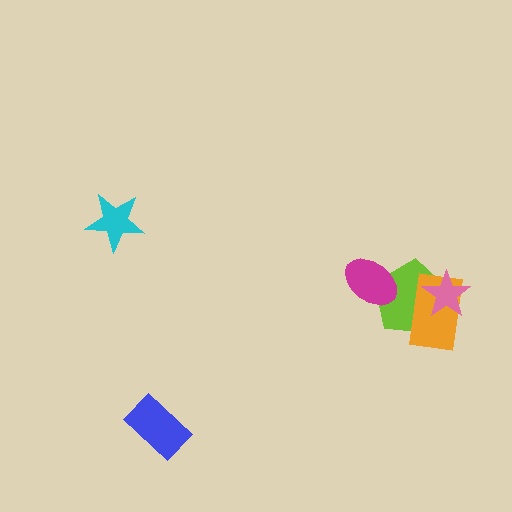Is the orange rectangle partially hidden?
Yes, it is partially covered by another shape.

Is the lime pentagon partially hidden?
Yes, it is partially covered by another shape.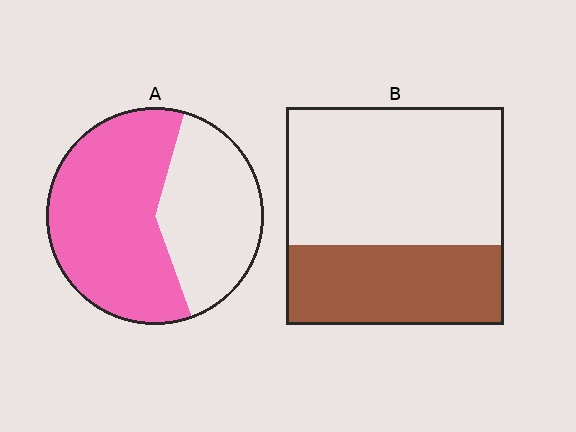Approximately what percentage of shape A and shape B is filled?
A is approximately 60% and B is approximately 35%.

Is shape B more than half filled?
No.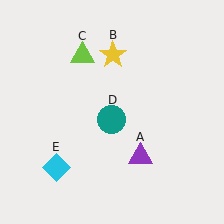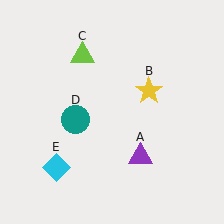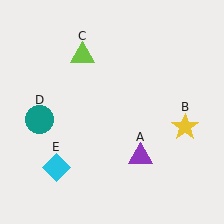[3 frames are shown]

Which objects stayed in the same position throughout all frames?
Purple triangle (object A) and lime triangle (object C) and cyan diamond (object E) remained stationary.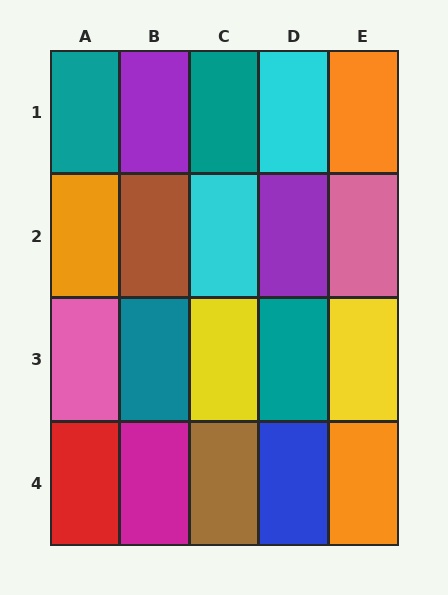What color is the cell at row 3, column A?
Pink.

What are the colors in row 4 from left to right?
Red, magenta, brown, blue, orange.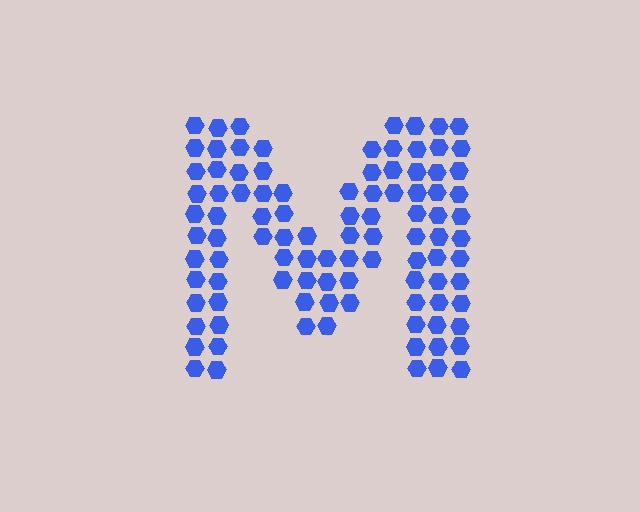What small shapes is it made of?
It is made of small hexagons.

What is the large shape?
The large shape is the letter M.